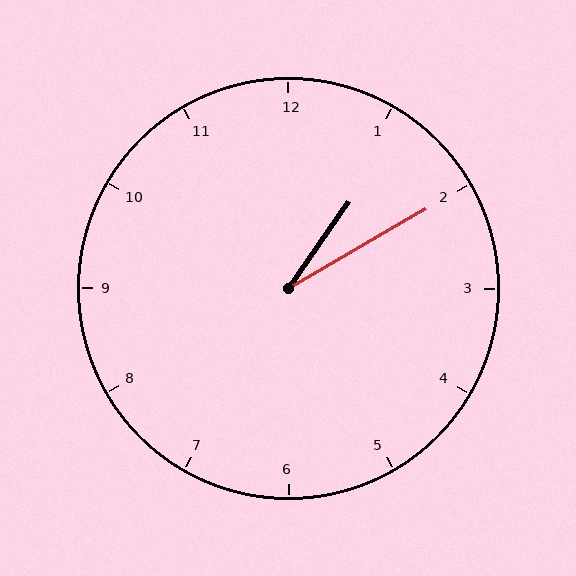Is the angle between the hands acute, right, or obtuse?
It is acute.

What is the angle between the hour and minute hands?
Approximately 25 degrees.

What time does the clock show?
1:10.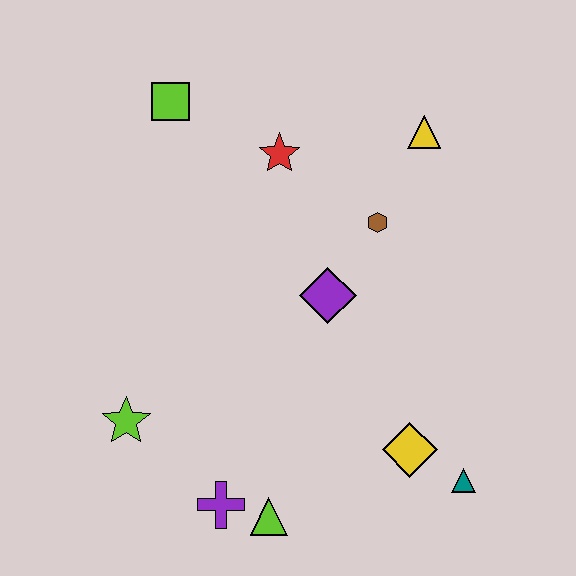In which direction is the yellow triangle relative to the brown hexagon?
The yellow triangle is above the brown hexagon.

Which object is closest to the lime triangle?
The purple cross is closest to the lime triangle.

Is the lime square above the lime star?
Yes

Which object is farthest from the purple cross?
The yellow triangle is farthest from the purple cross.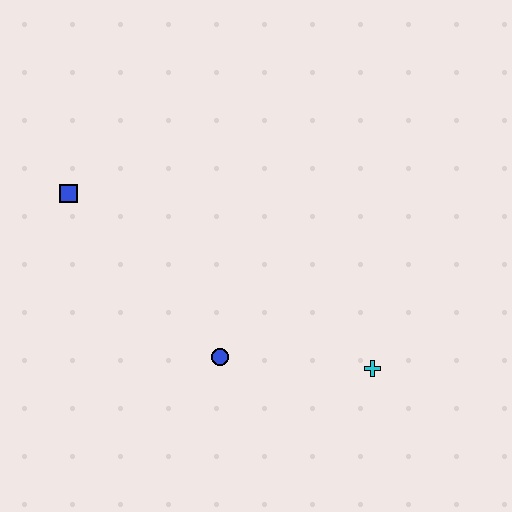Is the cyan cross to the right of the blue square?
Yes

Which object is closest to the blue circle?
The cyan cross is closest to the blue circle.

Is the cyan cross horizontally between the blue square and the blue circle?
No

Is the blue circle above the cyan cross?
Yes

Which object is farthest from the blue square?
The cyan cross is farthest from the blue square.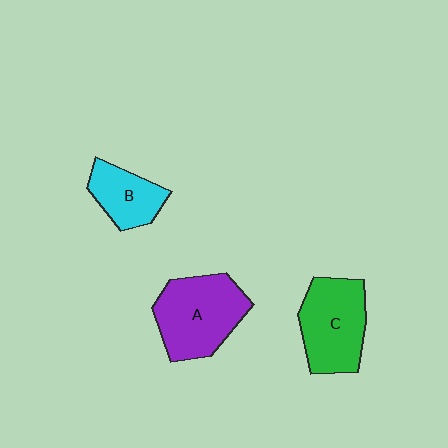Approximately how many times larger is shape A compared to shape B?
Approximately 1.8 times.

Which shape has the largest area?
Shape A (purple).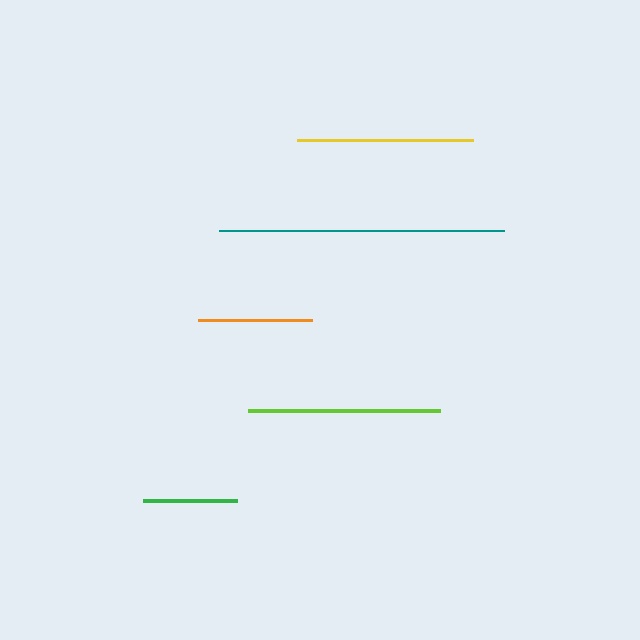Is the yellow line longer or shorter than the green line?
The yellow line is longer than the green line.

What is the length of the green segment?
The green segment is approximately 94 pixels long.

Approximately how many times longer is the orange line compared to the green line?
The orange line is approximately 1.2 times the length of the green line.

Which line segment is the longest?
The teal line is the longest at approximately 285 pixels.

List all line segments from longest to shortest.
From longest to shortest: teal, lime, yellow, orange, green.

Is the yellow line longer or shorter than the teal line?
The teal line is longer than the yellow line.